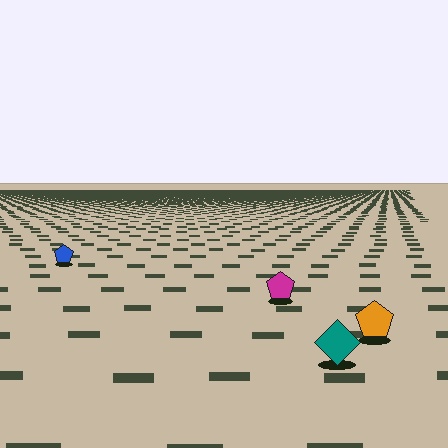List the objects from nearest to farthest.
From nearest to farthest: the teal diamond, the orange pentagon, the magenta pentagon, the blue pentagon.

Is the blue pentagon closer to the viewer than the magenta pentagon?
No. The magenta pentagon is closer — you can tell from the texture gradient: the ground texture is coarser near it.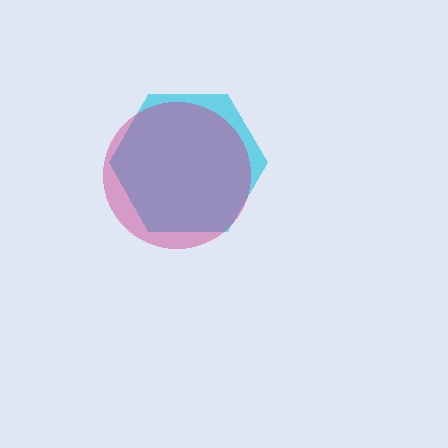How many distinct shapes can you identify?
There are 2 distinct shapes: a cyan hexagon, a magenta circle.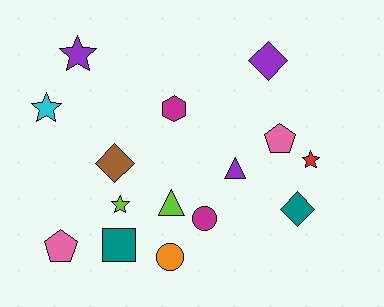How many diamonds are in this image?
There are 3 diamonds.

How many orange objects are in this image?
There is 1 orange object.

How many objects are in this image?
There are 15 objects.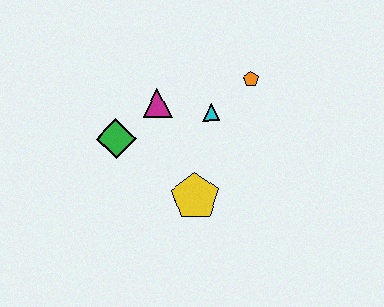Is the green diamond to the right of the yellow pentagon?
No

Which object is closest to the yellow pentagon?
The cyan triangle is closest to the yellow pentagon.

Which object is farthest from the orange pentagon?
The green diamond is farthest from the orange pentagon.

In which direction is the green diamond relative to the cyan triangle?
The green diamond is to the left of the cyan triangle.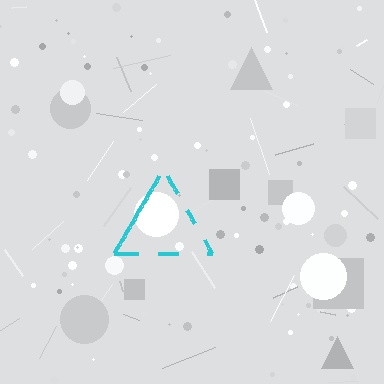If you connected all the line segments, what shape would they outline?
They would outline a triangle.